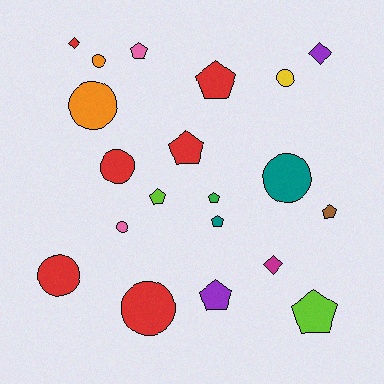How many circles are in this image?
There are 8 circles.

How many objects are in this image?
There are 20 objects.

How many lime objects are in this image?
There are 2 lime objects.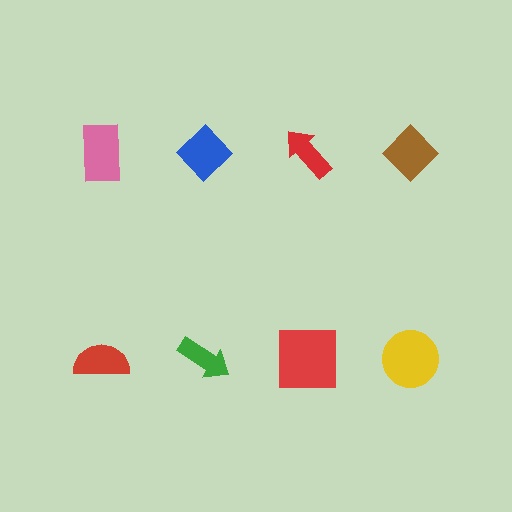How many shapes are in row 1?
4 shapes.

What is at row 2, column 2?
A green arrow.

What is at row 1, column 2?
A blue diamond.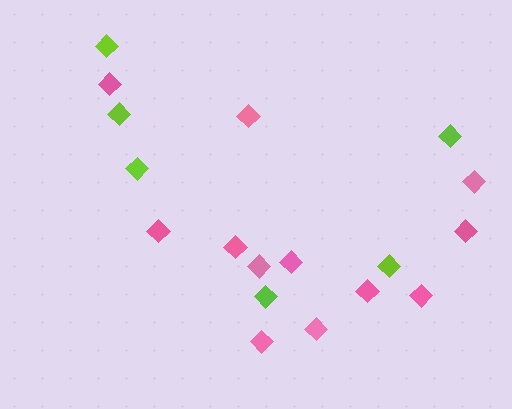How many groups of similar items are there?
There are 2 groups: one group of pink diamonds (12) and one group of lime diamonds (6).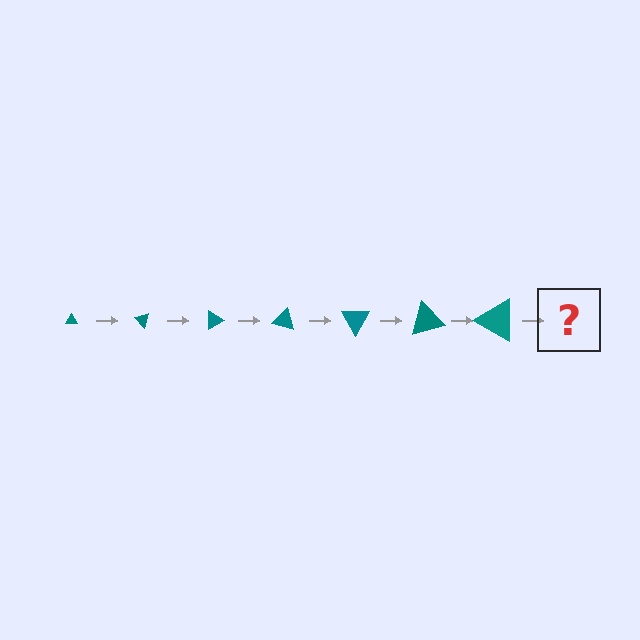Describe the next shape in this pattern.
It should be a triangle, larger than the previous one and rotated 315 degrees from the start.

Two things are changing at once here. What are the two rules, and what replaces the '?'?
The two rules are that the triangle grows larger each step and it rotates 45 degrees each step. The '?' should be a triangle, larger than the previous one and rotated 315 degrees from the start.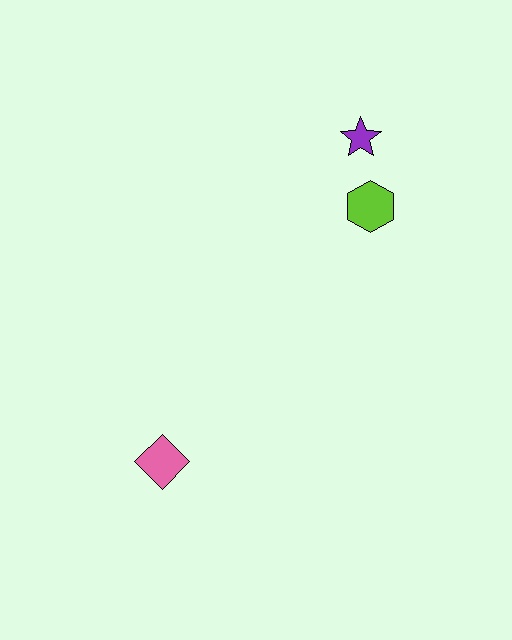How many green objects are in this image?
There are no green objects.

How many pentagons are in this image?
There are no pentagons.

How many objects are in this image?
There are 3 objects.